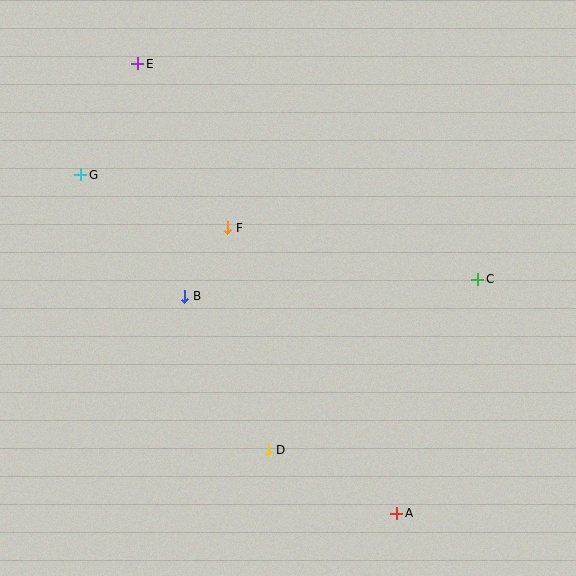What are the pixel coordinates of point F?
Point F is at (228, 228).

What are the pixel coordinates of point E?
Point E is at (138, 63).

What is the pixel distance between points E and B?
The distance between E and B is 237 pixels.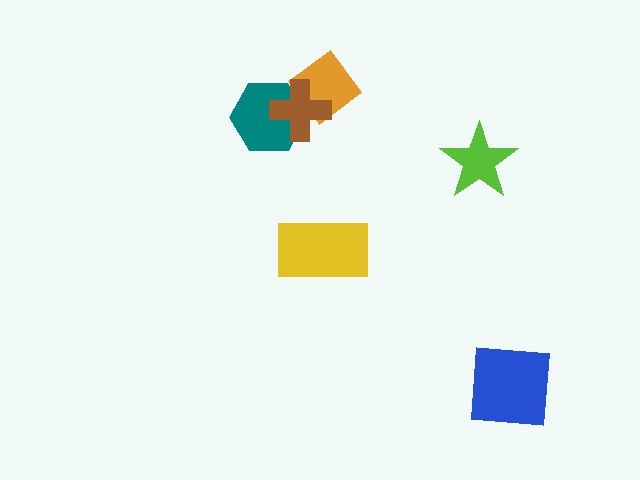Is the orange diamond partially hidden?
Yes, it is partially covered by another shape.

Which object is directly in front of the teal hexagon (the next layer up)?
The orange diamond is directly in front of the teal hexagon.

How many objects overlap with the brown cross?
2 objects overlap with the brown cross.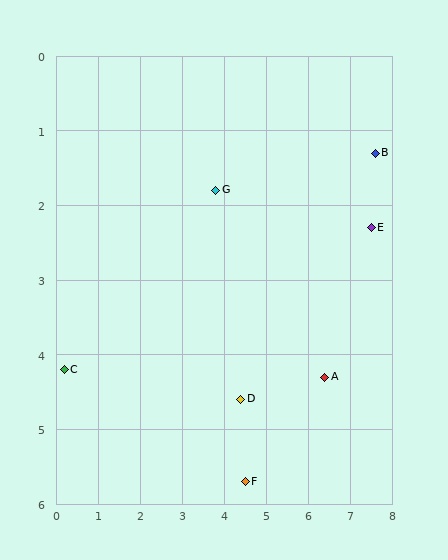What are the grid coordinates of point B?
Point B is at approximately (7.6, 1.3).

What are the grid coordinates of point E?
Point E is at approximately (7.5, 2.3).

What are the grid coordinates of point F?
Point F is at approximately (4.5, 5.7).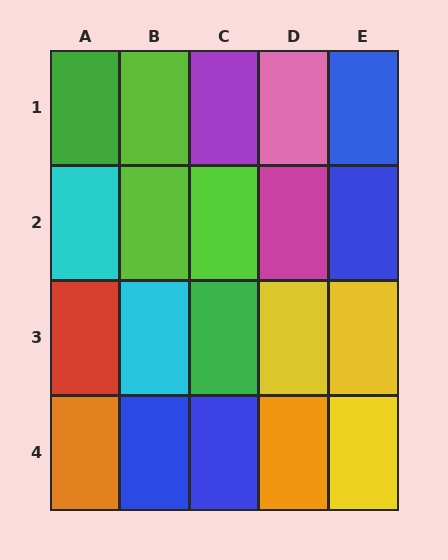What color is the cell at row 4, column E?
Yellow.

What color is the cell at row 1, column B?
Lime.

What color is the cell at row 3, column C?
Green.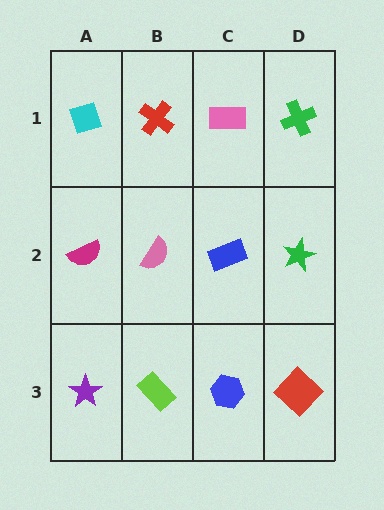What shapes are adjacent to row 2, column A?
A cyan diamond (row 1, column A), a purple star (row 3, column A), a pink semicircle (row 2, column B).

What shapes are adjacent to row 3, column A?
A magenta semicircle (row 2, column A), a lime rectangle (row 3, column B).